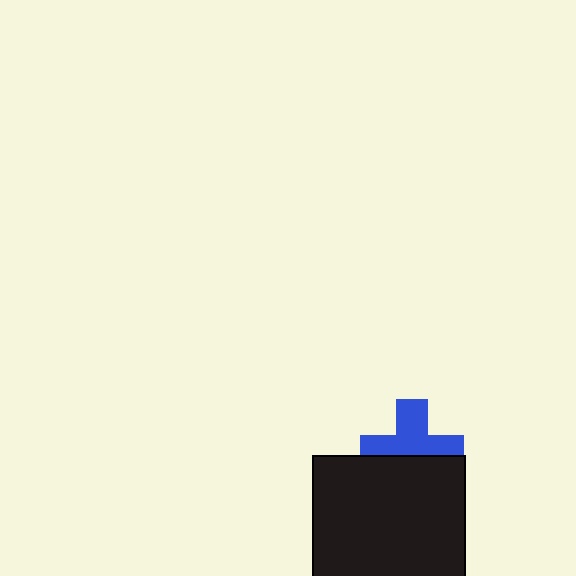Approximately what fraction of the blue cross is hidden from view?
Roughly 43% of the blue cross is hidden behind the black square.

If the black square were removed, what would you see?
You would see the complete blue cross.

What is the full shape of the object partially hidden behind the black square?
The partially hidden object is a blue cross.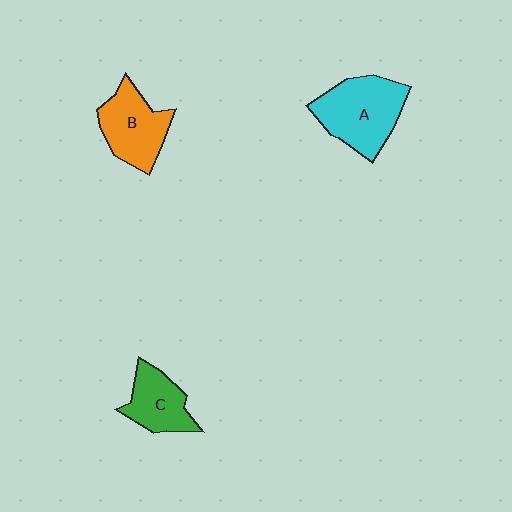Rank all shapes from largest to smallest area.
From largest to smallest: A (cyan), B (orange), C (green).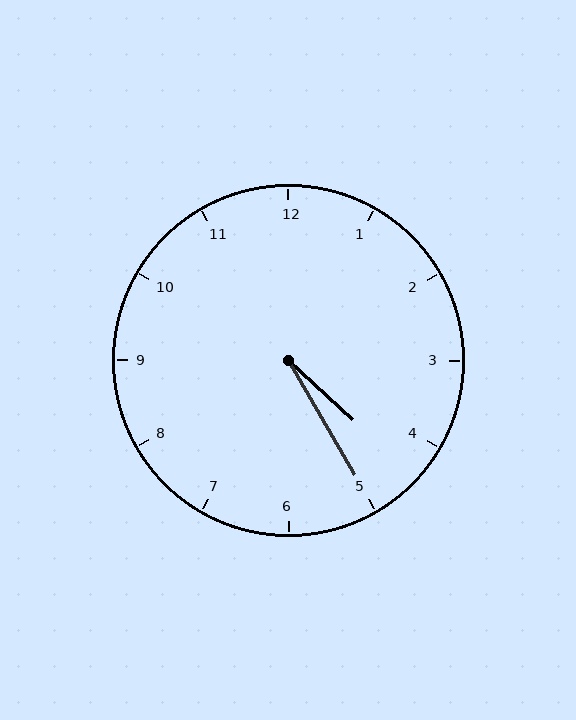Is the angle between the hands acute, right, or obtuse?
It is acute.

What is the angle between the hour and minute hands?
Approximately 18 degrees.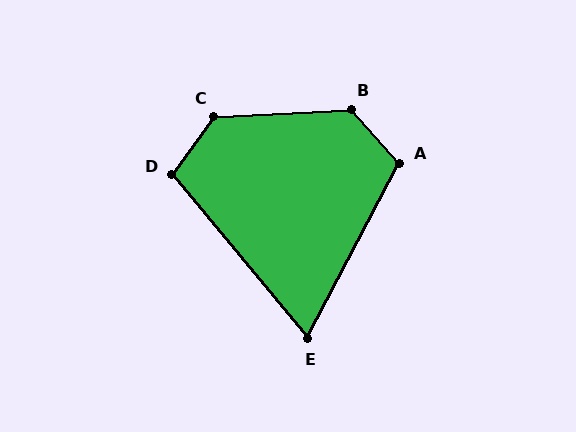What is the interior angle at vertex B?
Approximately 129 degrees (obtuse).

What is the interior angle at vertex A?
Approximately 110 degrees (obtuse).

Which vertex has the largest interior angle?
C, at approximately 129 degrees.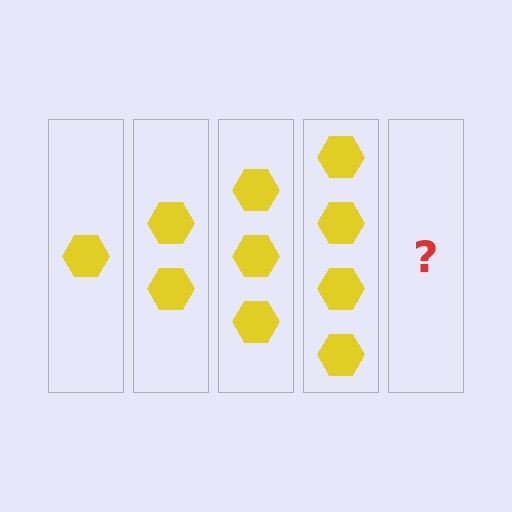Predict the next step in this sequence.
The next step is 5 hexagons.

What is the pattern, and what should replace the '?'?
The pattern is that each step adds one more hexagon. The '?' should be 5 hexagons.